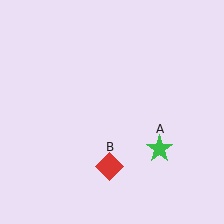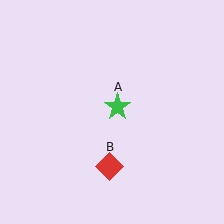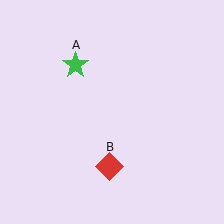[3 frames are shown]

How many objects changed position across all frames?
1 object changed position: green star (object A).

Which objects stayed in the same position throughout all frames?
Red diamond (object B) remained stationary.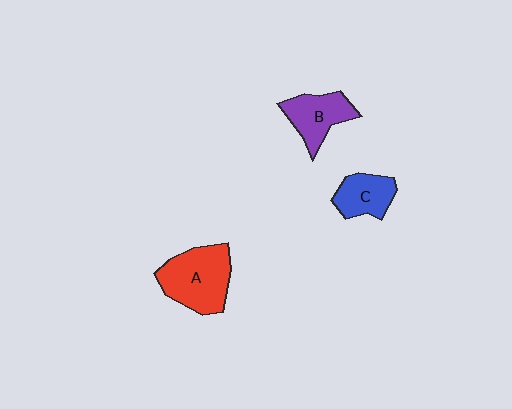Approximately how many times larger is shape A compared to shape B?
Approximately 1.5 times.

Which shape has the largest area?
Shape A (red).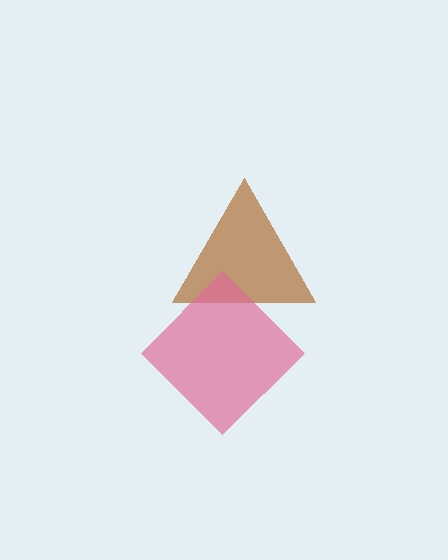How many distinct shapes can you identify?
There are 2 distinct shapes: a brown triangle, a pink diamond.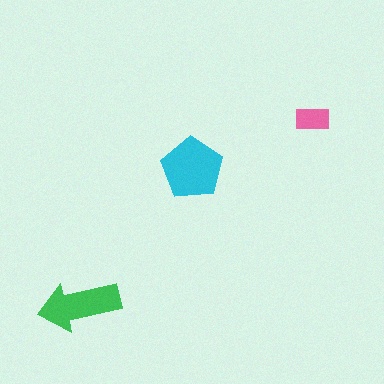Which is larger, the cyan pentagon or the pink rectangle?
The cyan pentagon.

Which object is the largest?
The cyan pentagon.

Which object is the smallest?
The pink rectangle.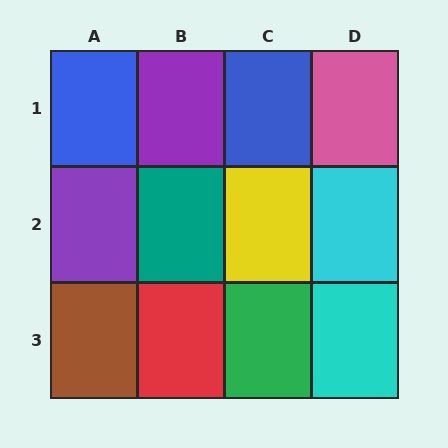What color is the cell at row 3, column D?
Cyan.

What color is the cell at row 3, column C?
Green.